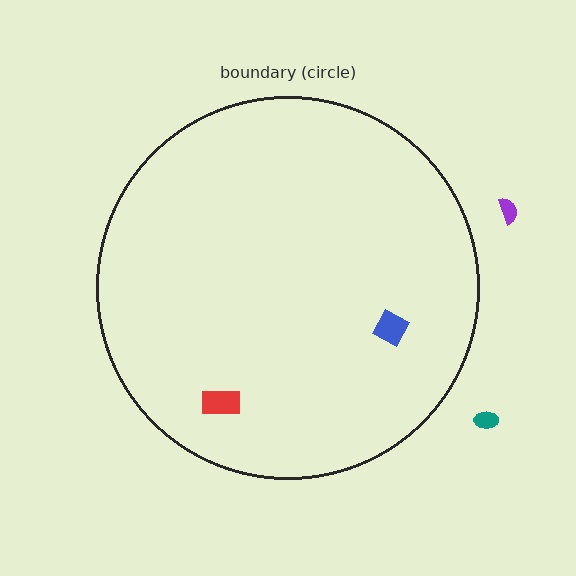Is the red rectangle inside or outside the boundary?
Inside.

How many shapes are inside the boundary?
2 inside, 2 outside.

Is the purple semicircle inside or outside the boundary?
Outside.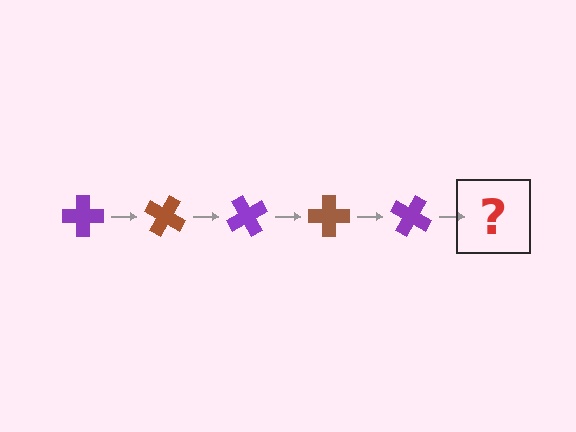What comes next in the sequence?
The next element should be a brown cross, rotated 150 degrees from the start.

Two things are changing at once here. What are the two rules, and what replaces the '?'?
The two rules are that it rotates 30 degrees each step and the color cycles through purple and brown. The '?' should be a brown cross, rotated 150 degrees from the start.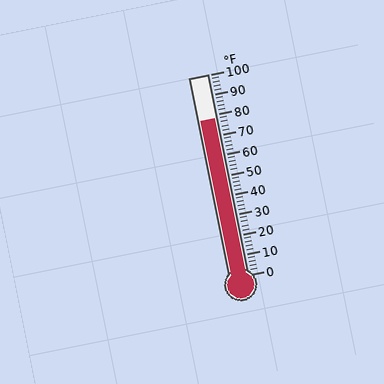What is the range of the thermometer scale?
The thermometer scale ranges from 0°F to 100°F.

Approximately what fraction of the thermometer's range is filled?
The thermometer is filled to approximately 80% of its range.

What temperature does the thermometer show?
The thermometer shows approximately 78°F.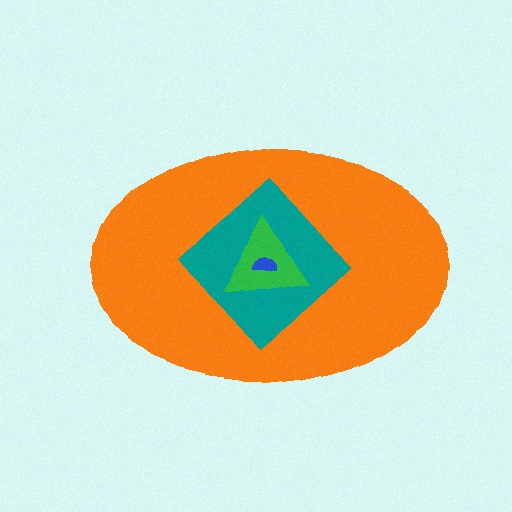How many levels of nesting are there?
4.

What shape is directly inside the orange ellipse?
The teal diamond.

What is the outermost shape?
The orange ellipse.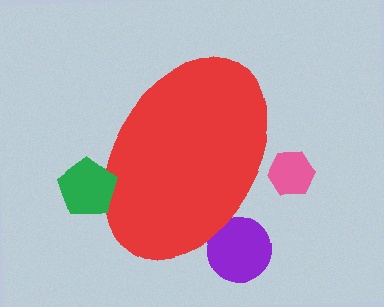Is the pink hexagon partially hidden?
Yes, the pink hexagon is partially hidden behind the red ellipse.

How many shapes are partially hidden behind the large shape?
2 shapes are partially hidden.